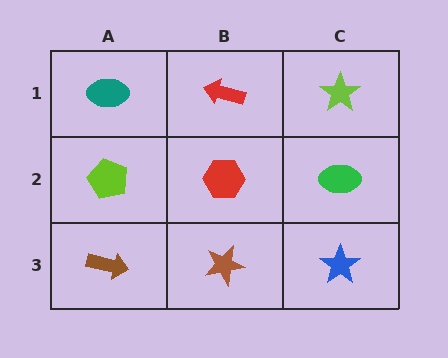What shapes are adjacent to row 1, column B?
A red hexagon (row 2, column B), a teal ellipse (row 1, column A), a lime star (row 1, column C).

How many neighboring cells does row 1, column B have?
3.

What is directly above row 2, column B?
A red arrow.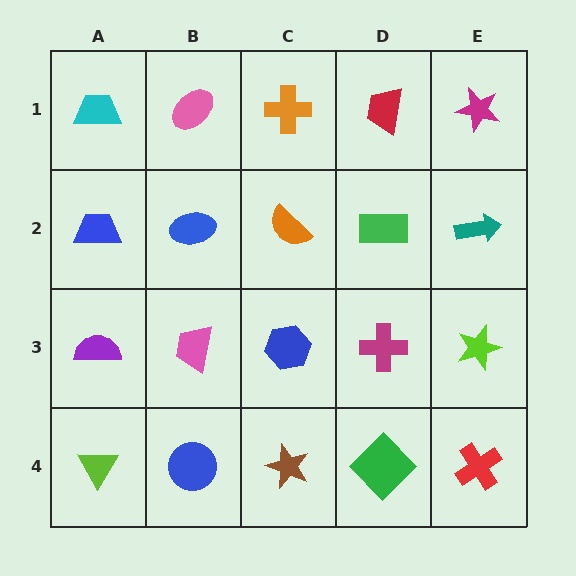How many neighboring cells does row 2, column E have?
3.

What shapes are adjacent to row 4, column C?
A blue hexagon (row 3, column C), a blue circle (row 4, column B), a green diamond (row 4, column D).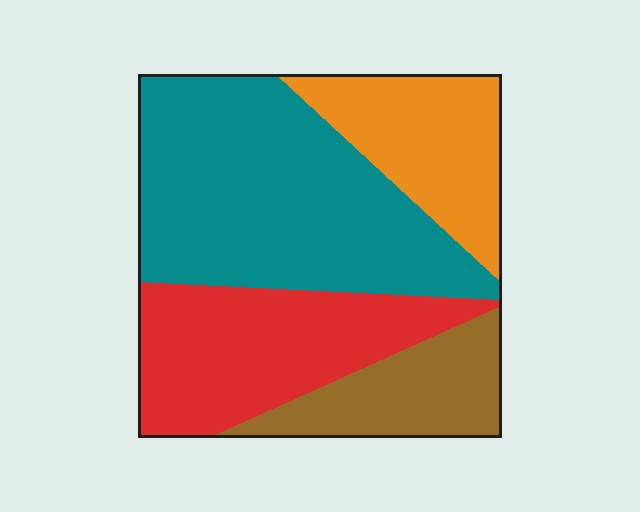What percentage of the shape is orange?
Orange covers about 20% of the shape.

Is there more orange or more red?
Red.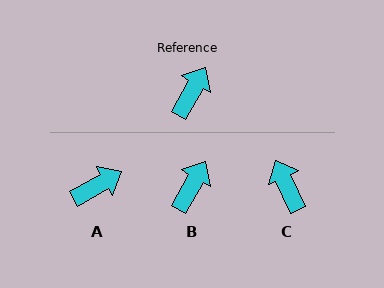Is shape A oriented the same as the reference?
No, it is off by about 31 degrees.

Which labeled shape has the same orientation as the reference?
B.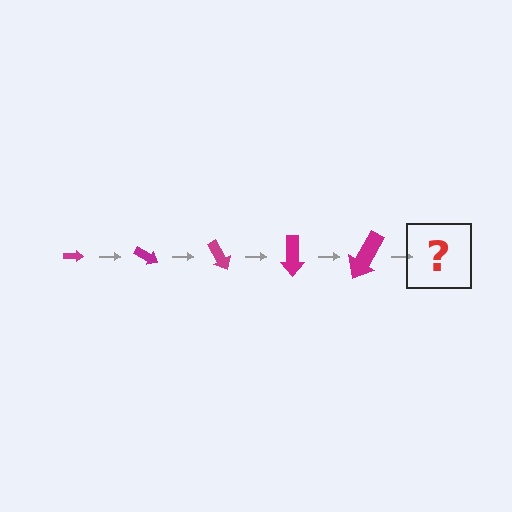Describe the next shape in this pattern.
It should be an arrow, larger than the previous one and rotated 150 degrees from the start.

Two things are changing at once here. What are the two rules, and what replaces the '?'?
The two rules are that the arrow grows larger each step and it rotates 30 degrees each step. The '?' should be an arrow, larger than the previous one and rotated 150 degrees from the start.